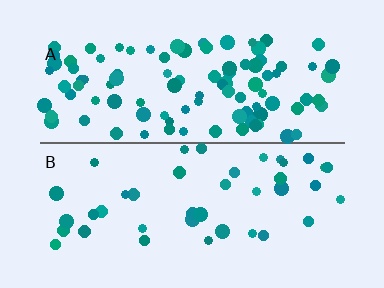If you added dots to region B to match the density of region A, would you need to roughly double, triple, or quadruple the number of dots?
Approximately double.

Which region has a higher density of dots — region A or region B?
A (the top).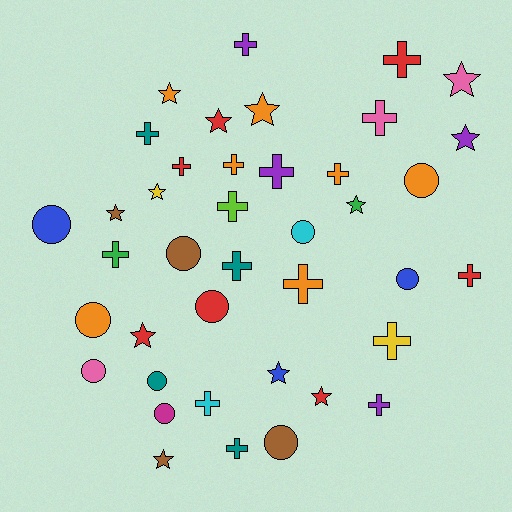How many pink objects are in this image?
There are 3 pink objects.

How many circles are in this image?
There are 11 circles.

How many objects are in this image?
There are 40 objects.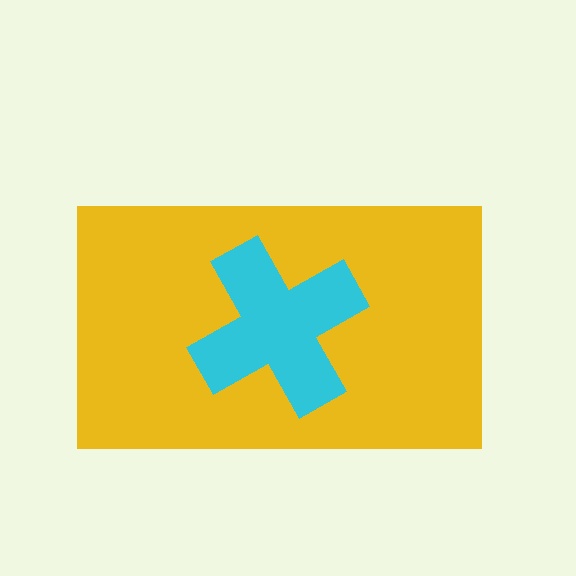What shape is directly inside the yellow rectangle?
The cyan cross.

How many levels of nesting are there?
2.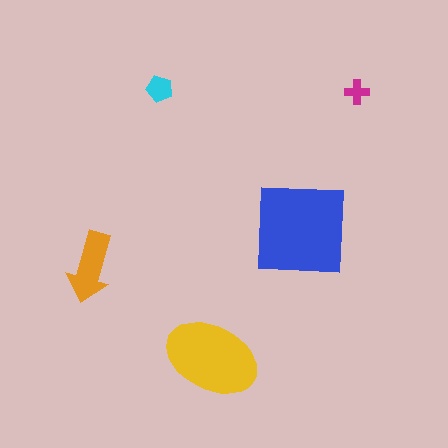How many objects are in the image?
There are 5 objects in the image.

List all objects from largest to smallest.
The blue square, the yellow ellipse, the orange arrow, the cyan pentagon, the magenta cross.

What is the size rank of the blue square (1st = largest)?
1st.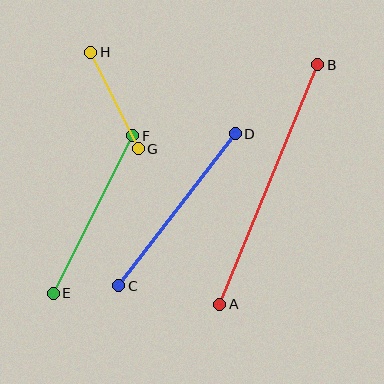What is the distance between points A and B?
The distance is approximately 259 pixels.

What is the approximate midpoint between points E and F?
The midpoint is at approximately (93, 214) pixels.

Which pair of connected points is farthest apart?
Points A and B are farthest apart.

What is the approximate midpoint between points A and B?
The midpoint is at approximately (269, 184) pixels.